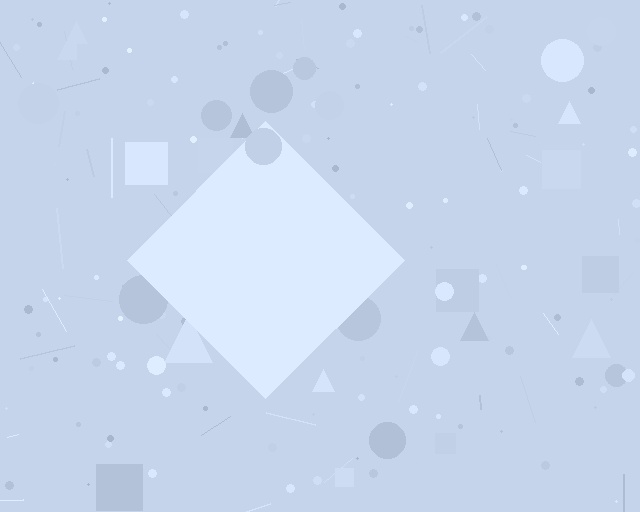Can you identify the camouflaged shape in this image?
The camouflaged shape is a diamond.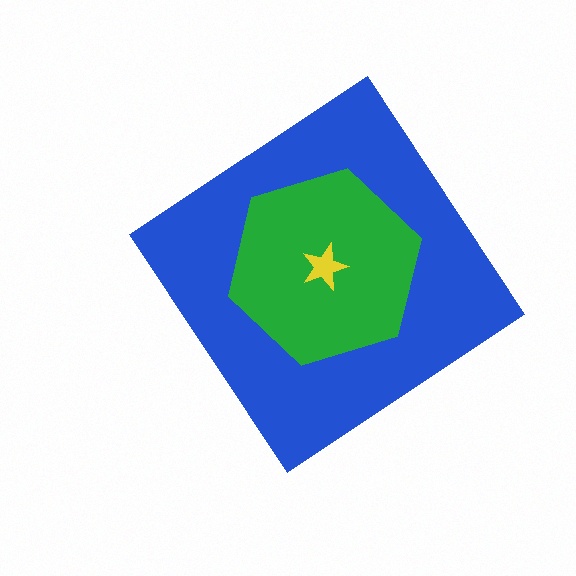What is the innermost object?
The yellow star.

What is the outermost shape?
The blue diamond.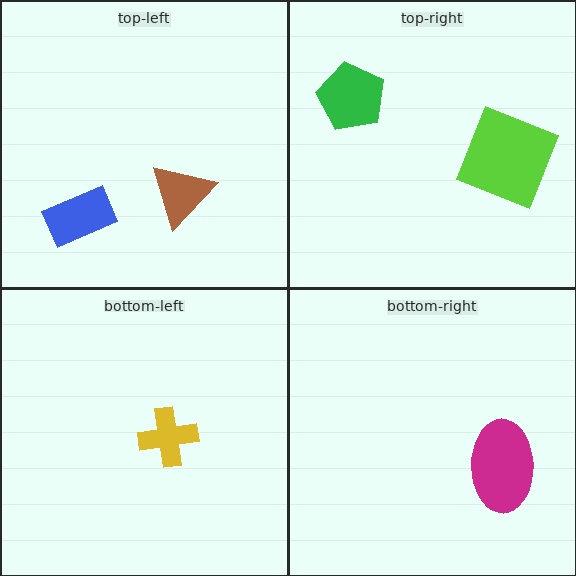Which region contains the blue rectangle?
The top-left region.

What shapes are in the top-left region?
The brown triangle, the blue rectangle.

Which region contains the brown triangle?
The top-left region.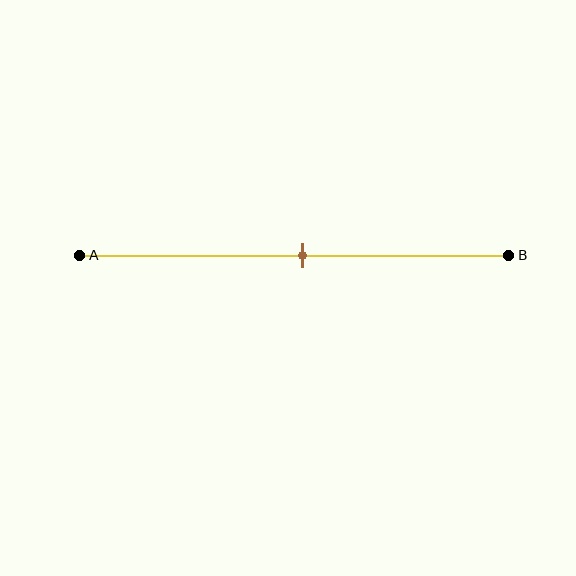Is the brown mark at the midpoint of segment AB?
Yes, the mark is approximately at the midpoint.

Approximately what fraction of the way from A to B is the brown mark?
The brown mark is approximately 50% of the way from A to B.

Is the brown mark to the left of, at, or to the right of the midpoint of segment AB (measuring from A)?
The brown mark is approximately at the midpoint of segment AB.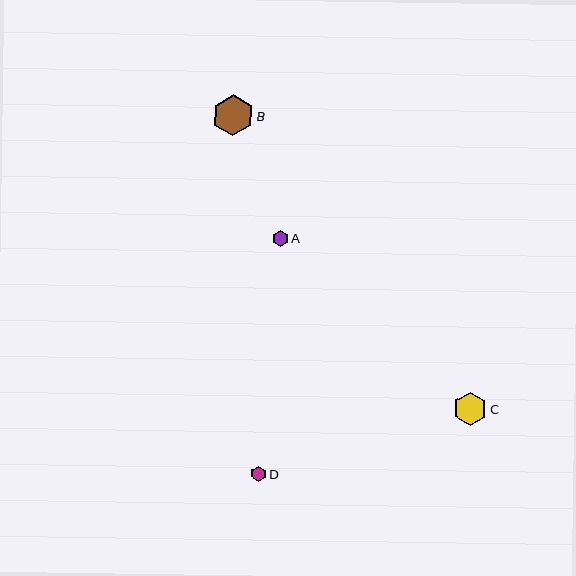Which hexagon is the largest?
Hexagon B is the largest with a size of approximately 41 pixels.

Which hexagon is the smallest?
Hexagon D is the smallest with a size of approximately 15 pixels.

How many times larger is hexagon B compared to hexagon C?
Hexagon B is approximately 1.2 times the size of hexagon C.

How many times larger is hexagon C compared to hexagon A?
Hexagon C is approximately 2.1 times the size of hexagon A.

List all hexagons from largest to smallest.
From largest to smallest: B, C, A, D.